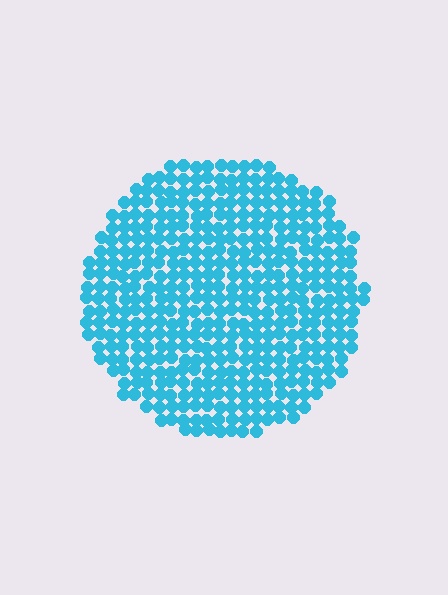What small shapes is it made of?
It is made of small circles.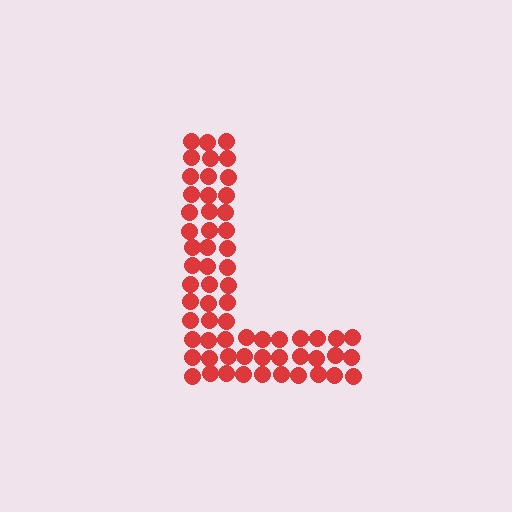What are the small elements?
The small elements are circles.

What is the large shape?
The large shape is the letter L.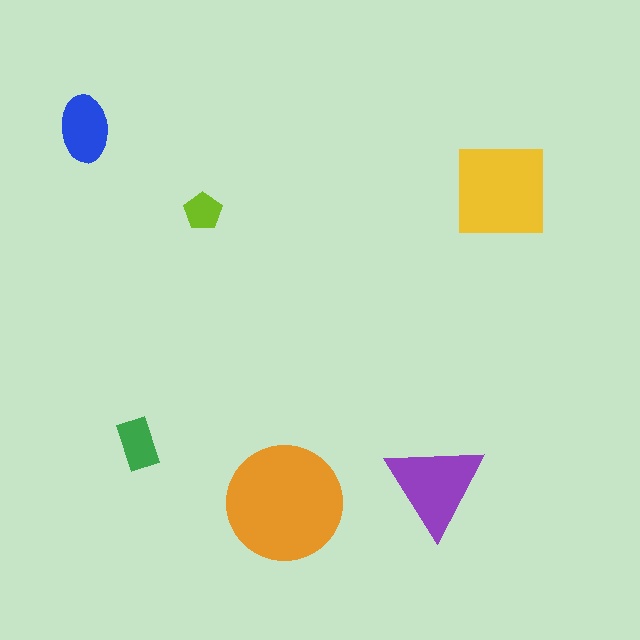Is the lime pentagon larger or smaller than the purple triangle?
Smaller.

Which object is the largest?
The orange circle.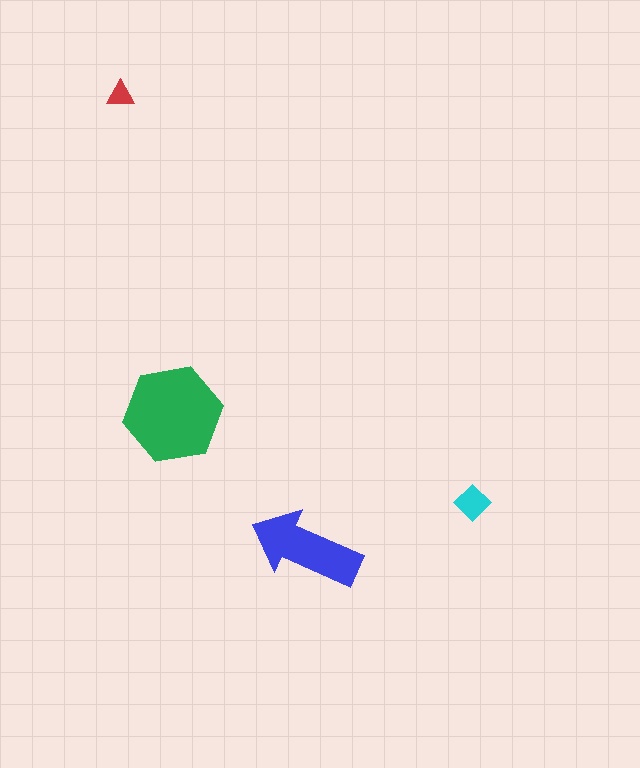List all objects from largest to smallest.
The green hexagon, the blue arrow, the cyan diamond, the red triangle.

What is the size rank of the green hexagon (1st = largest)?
1st.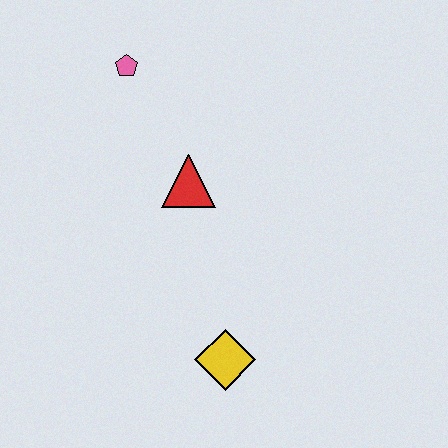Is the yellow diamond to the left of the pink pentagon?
No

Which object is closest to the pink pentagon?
The red triangle is closest to the pink pentagon.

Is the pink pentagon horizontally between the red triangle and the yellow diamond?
No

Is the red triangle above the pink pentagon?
No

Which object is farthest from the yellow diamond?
The pink pentagon is farthest from the yellow diamond.